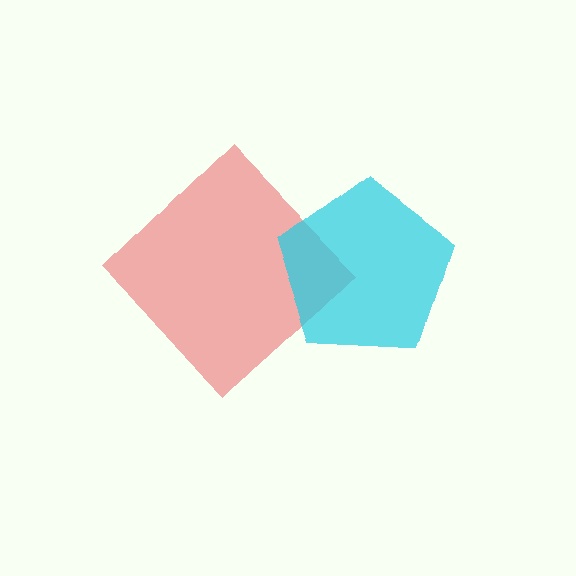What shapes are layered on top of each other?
The layered shapes are: a red diamond, a cyan pentagon.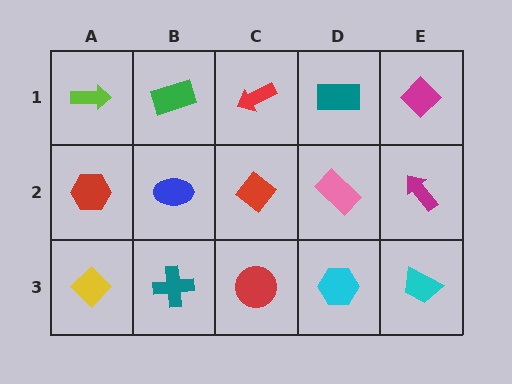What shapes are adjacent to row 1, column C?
A red diamond (row 2, column C), a green rectangle (row 1, column B), a teal rectangle (row 1, column D).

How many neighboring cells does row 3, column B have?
3.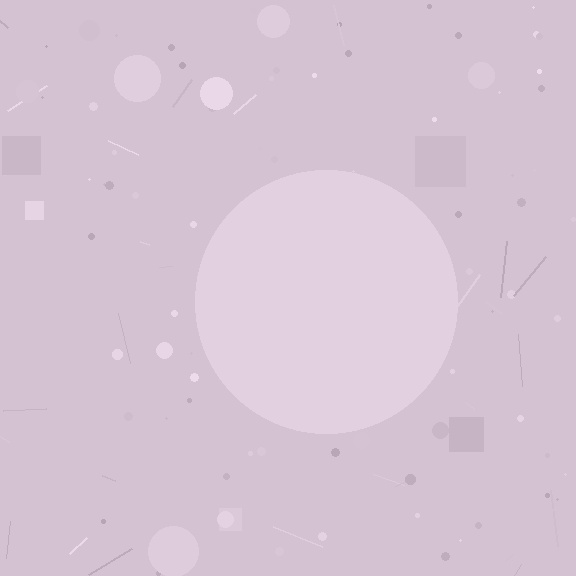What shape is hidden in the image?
A circle is hidden in the image.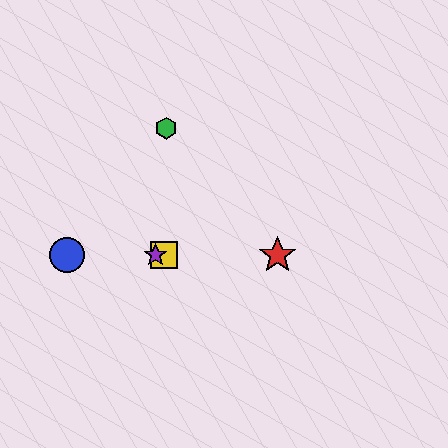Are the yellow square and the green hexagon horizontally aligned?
No, the yellow square is at y≈255 and the green hexagon is at y≈128.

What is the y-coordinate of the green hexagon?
The green hexagon is at y≈128.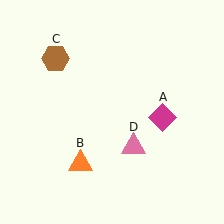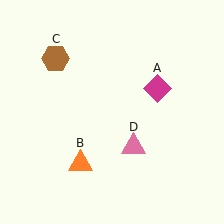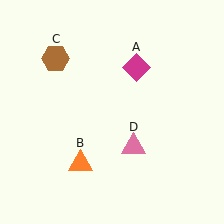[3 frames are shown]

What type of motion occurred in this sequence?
The magenta diamond (object A) rotated counterclockwise around the center of the scene.